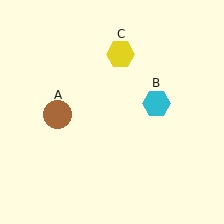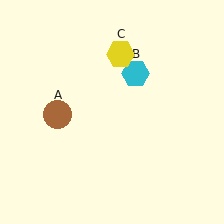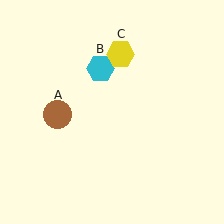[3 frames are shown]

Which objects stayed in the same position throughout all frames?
Brown circle (object A) and yellow hexagon (object C) remained stationary.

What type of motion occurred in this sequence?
The cyan hexagon (object B) rotated counterclockwise around the center of the scene.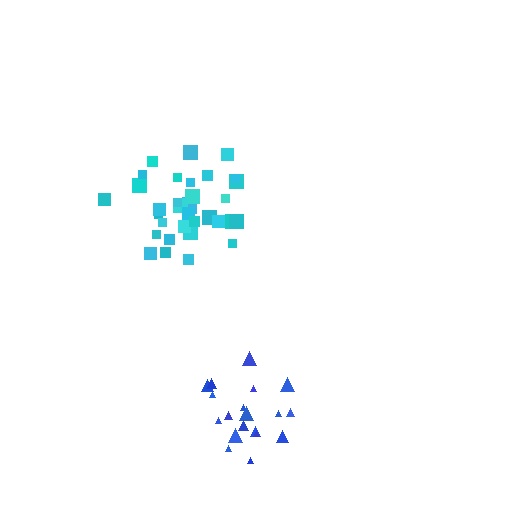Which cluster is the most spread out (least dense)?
Blue.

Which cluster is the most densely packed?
Cyan.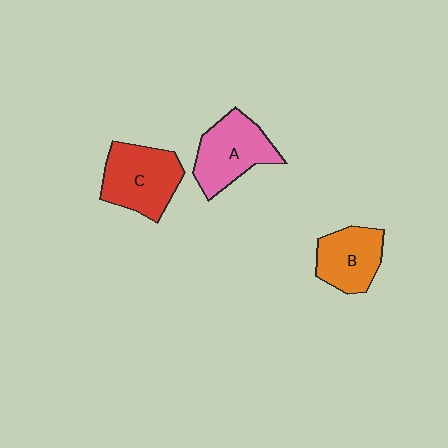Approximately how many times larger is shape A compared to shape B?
Approximately 1.2 times.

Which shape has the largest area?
Shape C (red).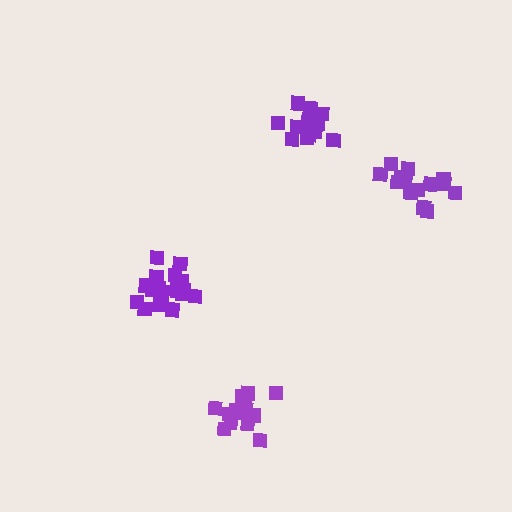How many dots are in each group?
Group 1: 20 dots, Group 2: 14 dots, Group 3: 15 dots, Group 4: 14 dots (63 total).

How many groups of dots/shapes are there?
There are 4 groups.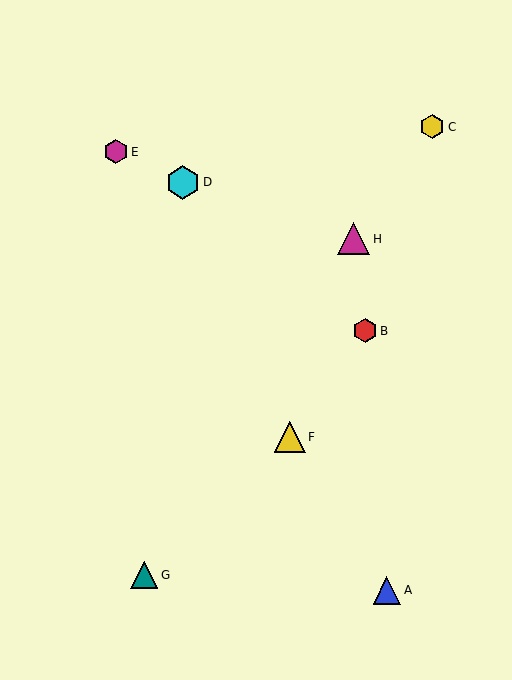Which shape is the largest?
The cyan hexagon (labeled D) is the largest.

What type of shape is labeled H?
Shape H is a magenta triangle.